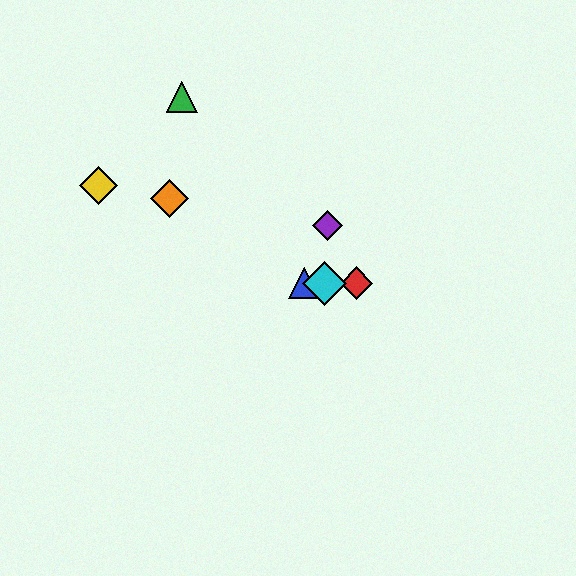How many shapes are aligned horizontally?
3 shapes (the red diamond, the blue triangle, the cyan diamond) are aligned horizontally.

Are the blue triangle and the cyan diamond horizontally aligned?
Yes, both are at y≈283.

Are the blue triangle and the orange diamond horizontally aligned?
No, the blue triangle is at y≈283 and the orange diamond is at y≈199.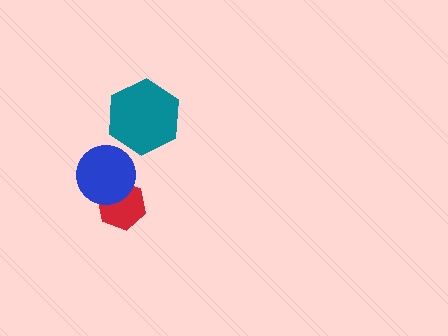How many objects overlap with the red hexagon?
1 object overlaps with the red hexagon.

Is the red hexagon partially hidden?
Yes, it is partially covered by another shape.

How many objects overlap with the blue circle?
1 object overlaps with the blue circle.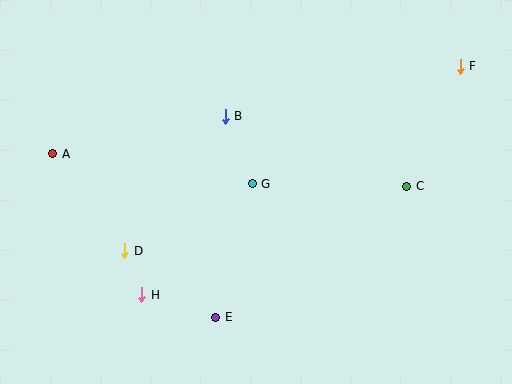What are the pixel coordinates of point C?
Point C is at (407, 186).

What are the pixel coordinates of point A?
Point A is at (53, 154).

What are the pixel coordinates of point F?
Point F is at (460, 66).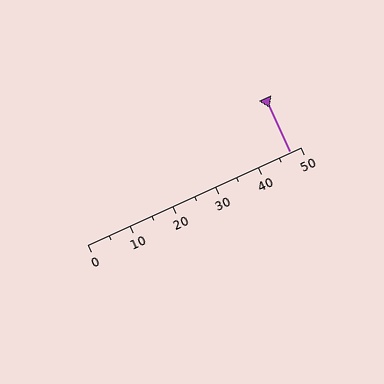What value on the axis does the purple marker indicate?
The marker indicates approximately 47.5.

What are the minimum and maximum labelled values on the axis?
The axis runs from 0 to 50.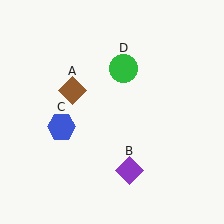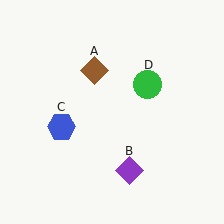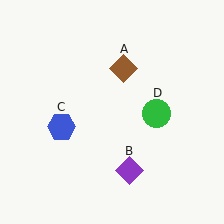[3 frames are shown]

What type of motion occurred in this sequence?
The brown diamond (object A), green circle (object D) rotated clockwise around the center of the scene.